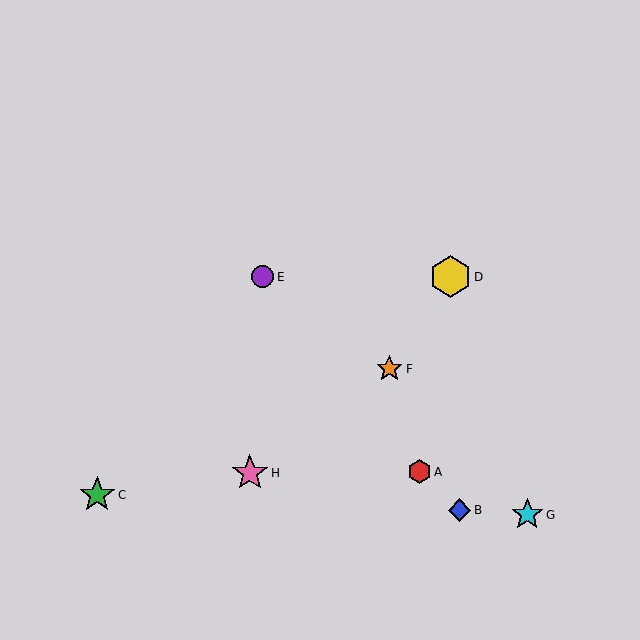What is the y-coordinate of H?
Object H is at y≈473.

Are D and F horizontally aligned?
No, D is at y≈277 and F is at y≈369.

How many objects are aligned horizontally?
2 objects (D, E) are aligned horizontally.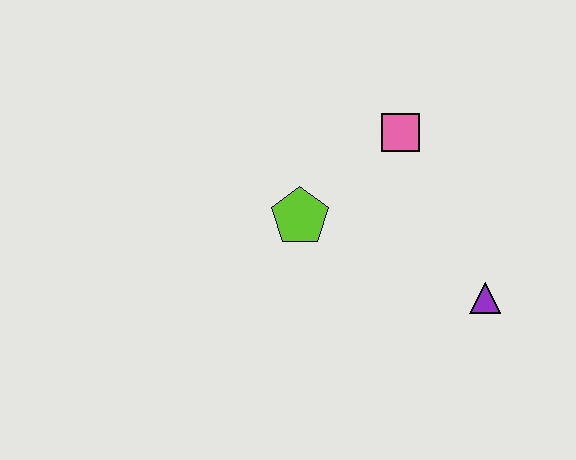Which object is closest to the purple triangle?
The pink square is closest to the purple triangle.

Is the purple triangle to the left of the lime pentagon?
No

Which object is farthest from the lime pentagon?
The purple triangle is farthest from the lime pentagon.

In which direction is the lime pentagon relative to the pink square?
The lime pentagon is to the left of the pink square.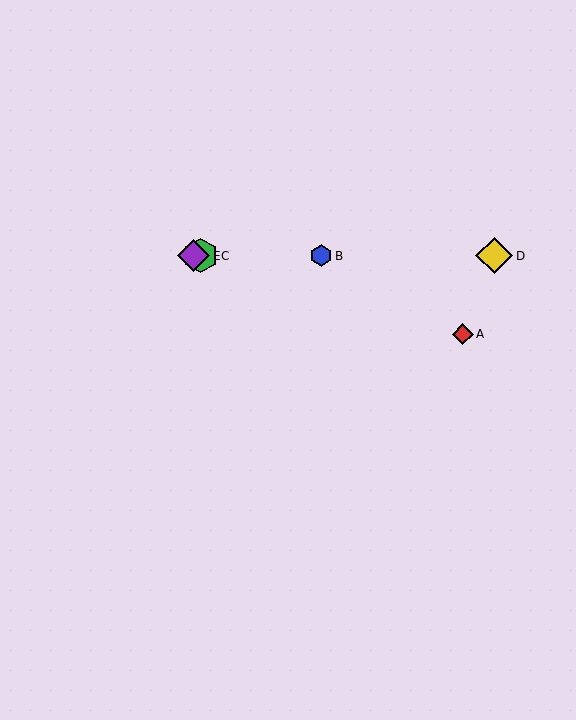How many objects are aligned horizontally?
4 objects (B, C, D, E) are aligned horizontally.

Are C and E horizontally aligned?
Yes, both are at y≈256.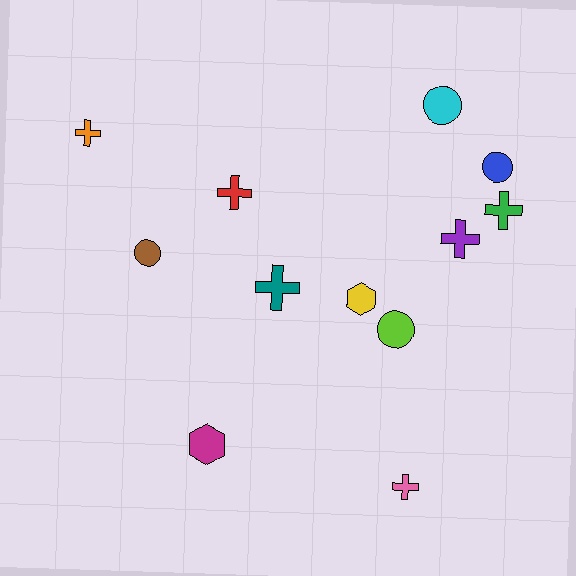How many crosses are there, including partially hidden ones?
There are 6 crosses.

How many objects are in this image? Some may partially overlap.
There are 12 objects.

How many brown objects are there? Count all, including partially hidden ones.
There is 1 brown object.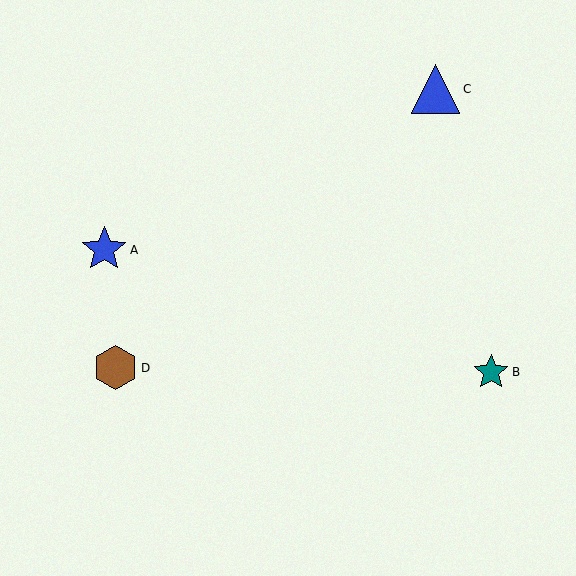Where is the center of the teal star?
The center of the teal star is at (491, 372).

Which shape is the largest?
The blue triangle (labeled C) is the largest.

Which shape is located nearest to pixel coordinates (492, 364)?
The teal star (labeled B) at (491, 372) is nearest to that location.